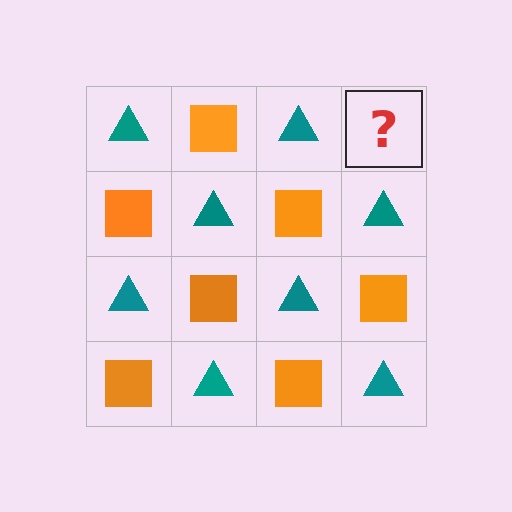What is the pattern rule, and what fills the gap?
The rule is that it alternates teal triangle and orange square in a checkerboard pattern. The gap should be filled with an orange square.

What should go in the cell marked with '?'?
The missing cell should contain an orange square.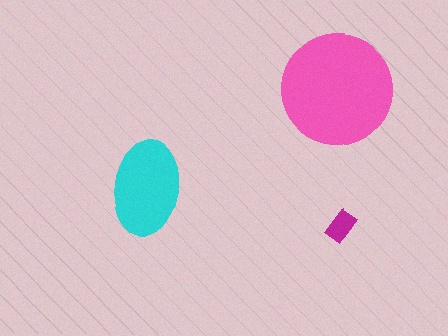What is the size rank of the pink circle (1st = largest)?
1st.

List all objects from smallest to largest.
The magenta rectangle, the cyan ellipse, the pink circle.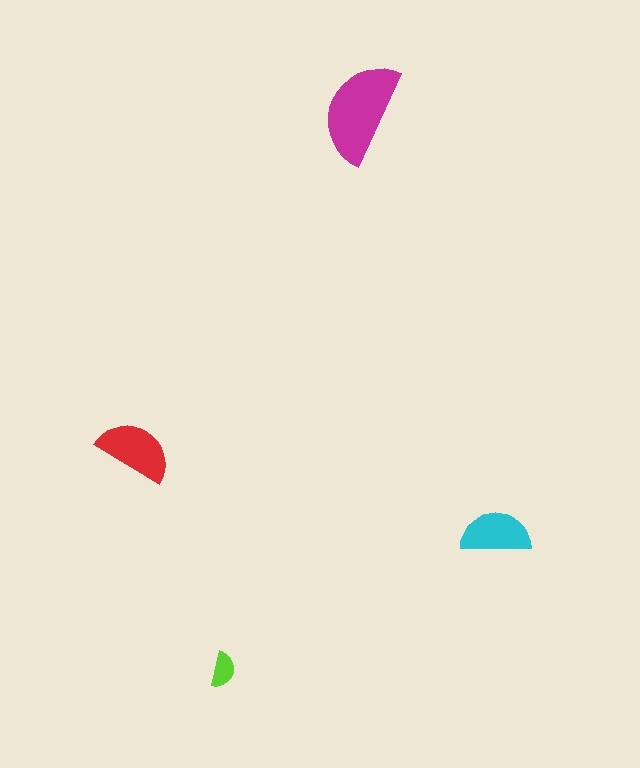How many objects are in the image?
There are 4 objects in the image.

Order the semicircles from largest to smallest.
the magenta one, the red one, the cyan one, the lime one.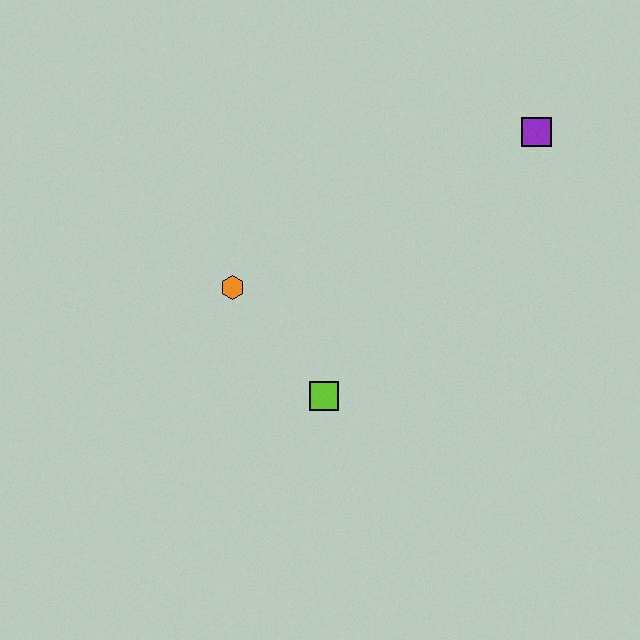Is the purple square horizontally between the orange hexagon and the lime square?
No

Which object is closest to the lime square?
The orange hexagon is closest to the lime square.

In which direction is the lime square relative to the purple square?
The lime square is below the purple square.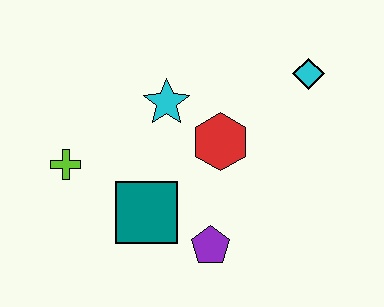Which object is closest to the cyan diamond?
The red hexagon is closest to the cyan diamond.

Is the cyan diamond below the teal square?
No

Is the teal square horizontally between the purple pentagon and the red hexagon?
No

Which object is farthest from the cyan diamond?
The lime cross is farthest from the cyan diamond.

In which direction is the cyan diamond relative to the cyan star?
The cyan diamond is to the right of the cyan star.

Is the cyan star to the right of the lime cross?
Yes